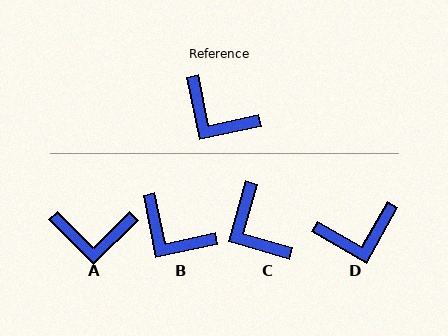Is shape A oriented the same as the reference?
No, it is off by about 33 degrees.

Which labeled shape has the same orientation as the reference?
B.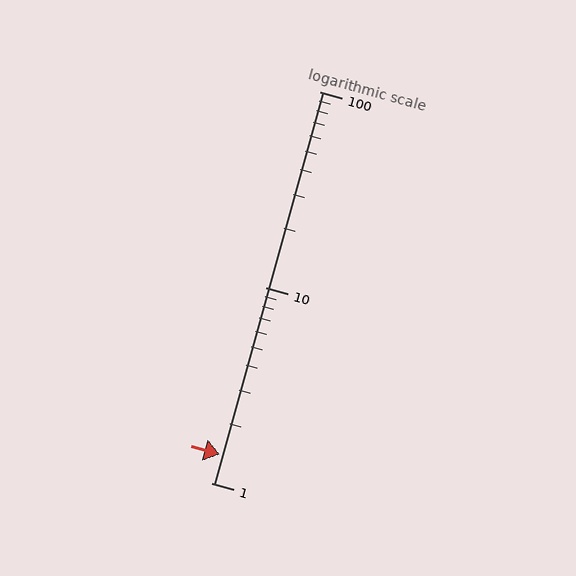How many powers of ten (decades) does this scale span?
The scale spans 2 decades, from 1 to 100.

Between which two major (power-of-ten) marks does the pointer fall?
The pointer is between 1 and 10.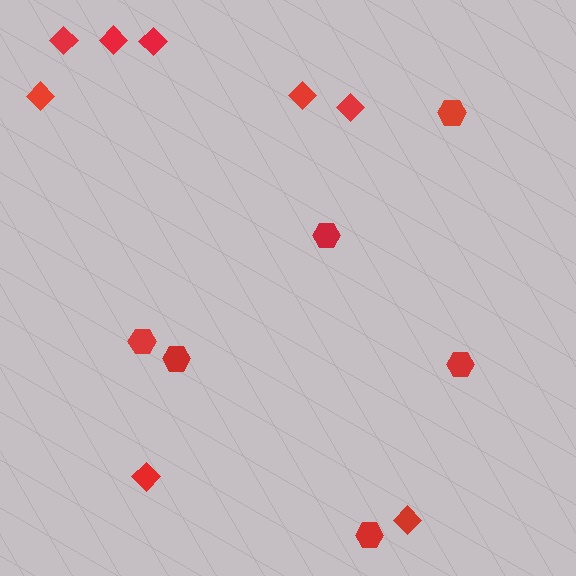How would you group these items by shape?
There are 2 groups: one group of diamonds (8) and one group of hexagons (6).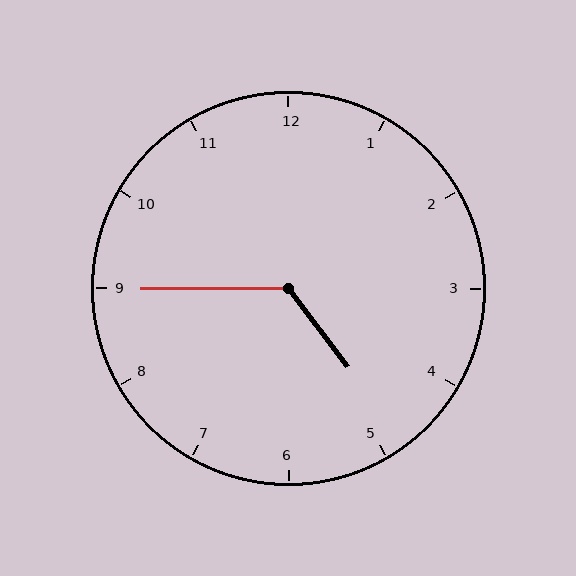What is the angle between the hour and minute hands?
Approximately 128 degrees.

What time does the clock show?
4:45.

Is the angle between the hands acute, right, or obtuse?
It is obtuse.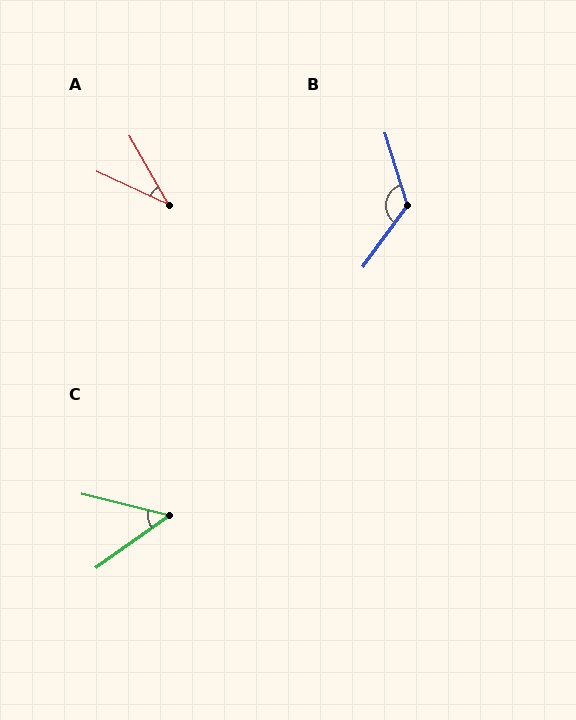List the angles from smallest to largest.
A (36°), C (49°), B (127°).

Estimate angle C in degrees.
Approximately 49 degrees.